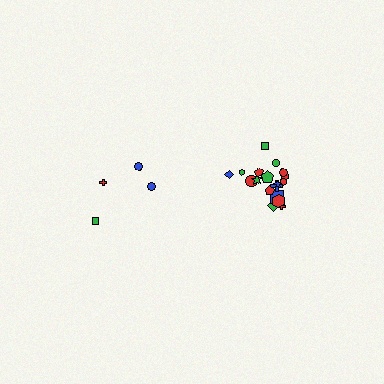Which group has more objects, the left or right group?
The right group.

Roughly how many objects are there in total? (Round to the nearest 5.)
Roughly 20 objects in total.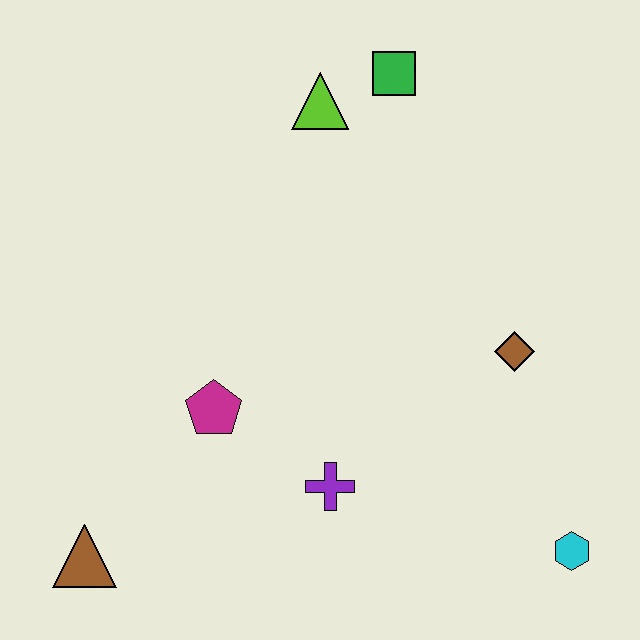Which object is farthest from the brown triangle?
The green square is farthest from the brown triangle.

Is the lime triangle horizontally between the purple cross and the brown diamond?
No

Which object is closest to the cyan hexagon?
The brown diamond is closest to the cyan hexagon.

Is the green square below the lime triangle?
No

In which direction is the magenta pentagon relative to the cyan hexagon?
The magenta pentagon is to the left of the cyan hexagon.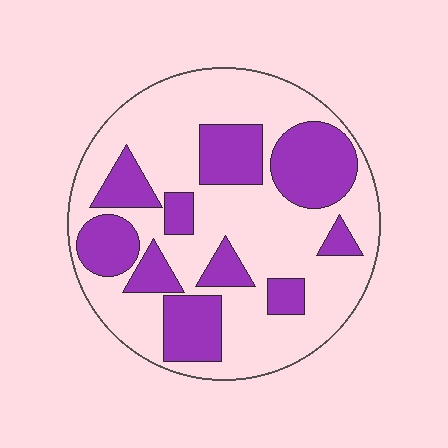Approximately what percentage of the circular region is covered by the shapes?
Approximately 35%.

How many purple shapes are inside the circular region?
10.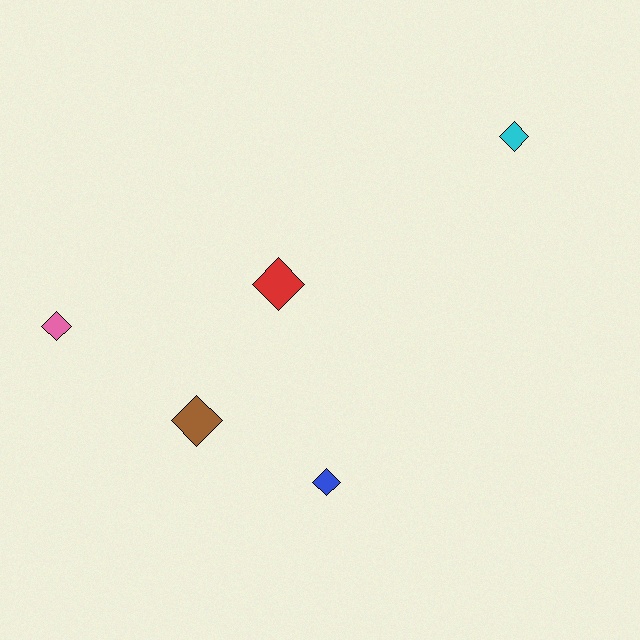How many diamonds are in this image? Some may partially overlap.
There are 5 diamonds.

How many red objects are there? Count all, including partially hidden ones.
There is 1 red object.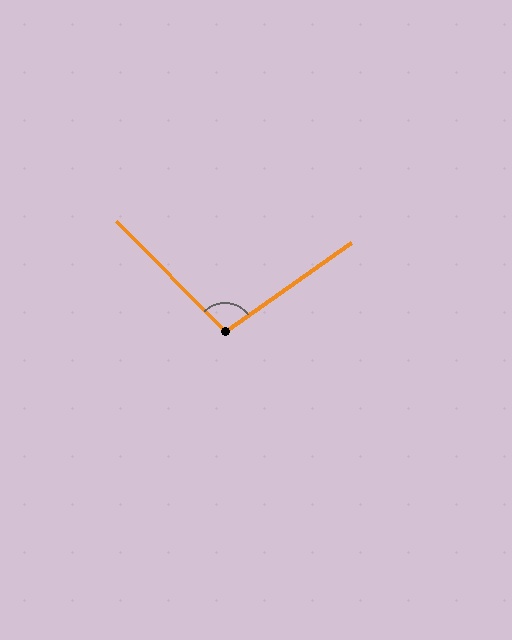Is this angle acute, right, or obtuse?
It is obtuse.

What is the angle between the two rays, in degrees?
Approximately 99 degrees.